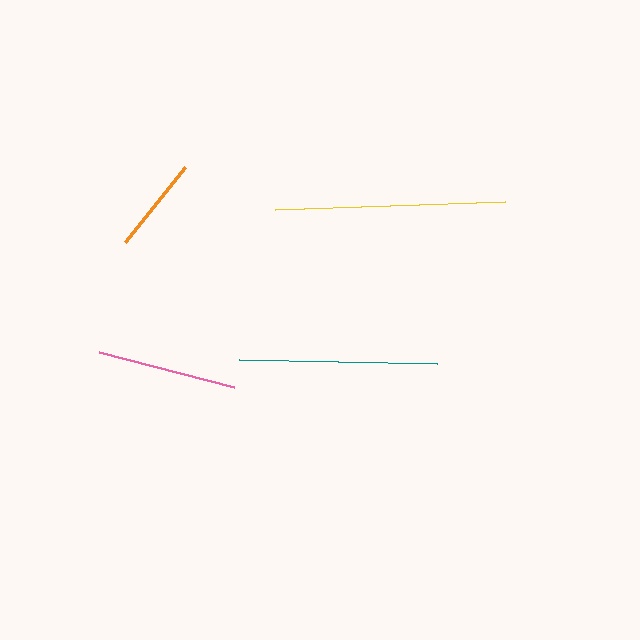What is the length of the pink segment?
The pink segment is approximately 140 pixels long.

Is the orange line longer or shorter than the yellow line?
The yellow line is longer than the orange line.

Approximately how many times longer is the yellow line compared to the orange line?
The yellow line is approximately 2.4 times the length of the orange line.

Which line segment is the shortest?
The orange line is the shortest at approximately 97 pixels.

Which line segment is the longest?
The yellow line is the longest at approximately 230 pixels.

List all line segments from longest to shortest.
From longest to shortest: yellow, teal, pink, orange.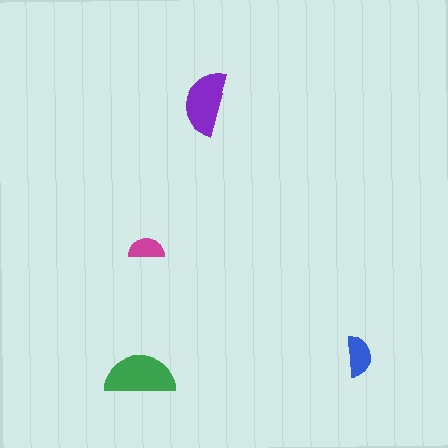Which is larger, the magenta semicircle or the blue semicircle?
The blue one.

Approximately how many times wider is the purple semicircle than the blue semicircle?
About 1.5 times wider.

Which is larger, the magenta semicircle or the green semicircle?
The green one.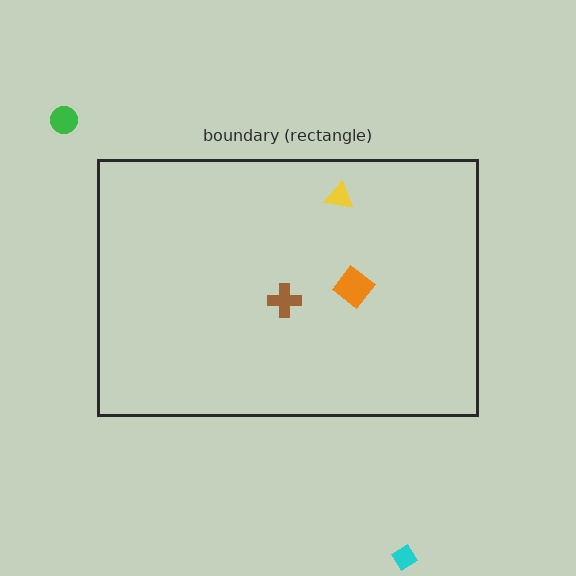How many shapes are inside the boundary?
3 inside, 2 outside.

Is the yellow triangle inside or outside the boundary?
Inside.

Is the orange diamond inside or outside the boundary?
Inside.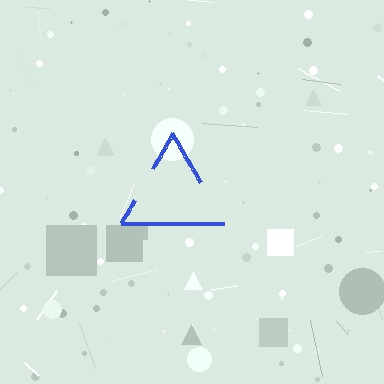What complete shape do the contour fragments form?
The contour fragments form a triangle.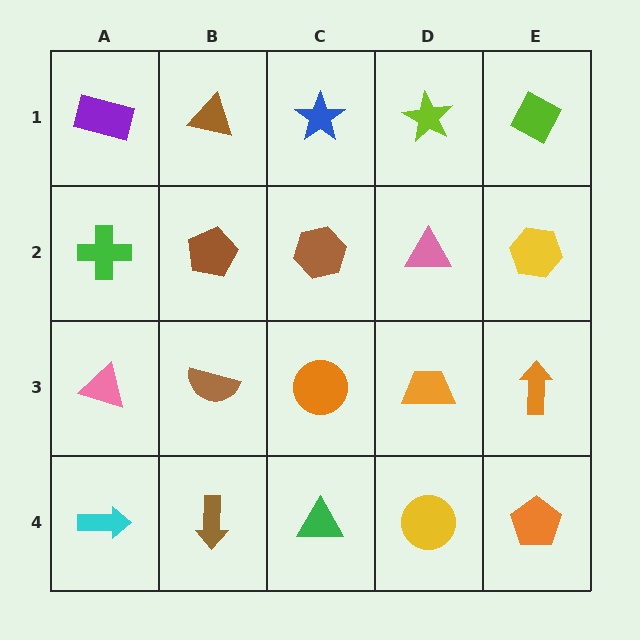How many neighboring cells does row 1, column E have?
2.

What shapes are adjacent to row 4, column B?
A brown semicircle (row 3, column B), a cyan arrow (row 4, column A), a green triangle (row 4, column C).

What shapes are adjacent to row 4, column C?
An orange circle (row 3, column C), a brown arrow (row 4, column B), a yellow circle (row 4, column D).